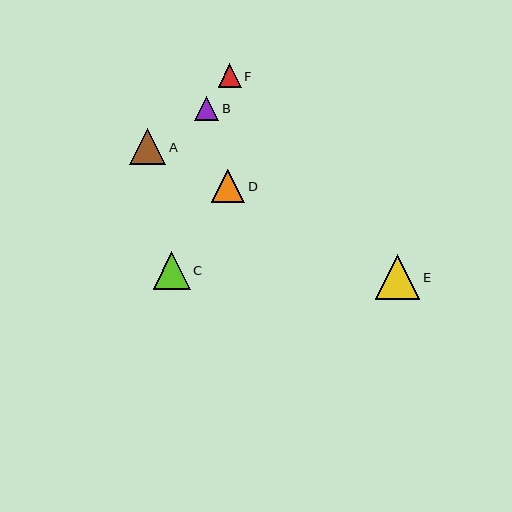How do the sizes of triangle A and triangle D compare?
Triangle A and triangle D are approximately the same size.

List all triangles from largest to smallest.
From largest to smallest: E, C, A, D, B, F.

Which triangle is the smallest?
Triangle F is the smallest with a size of approximately 23 pixels.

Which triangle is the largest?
Triangle E is the largest with a size of approximately 44 pixels.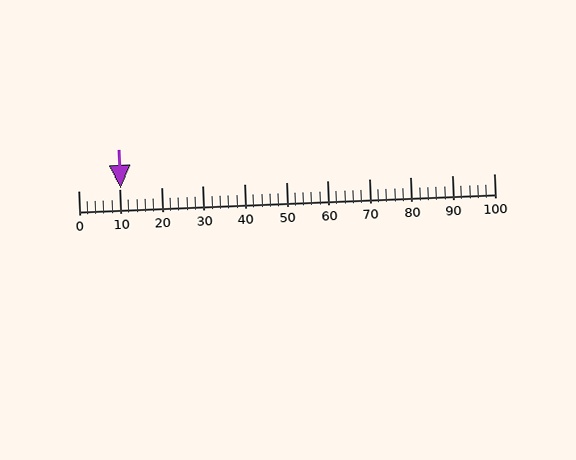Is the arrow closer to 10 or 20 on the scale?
The arrow is closer to 10.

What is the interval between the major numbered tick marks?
The major tick marks are spaced 10 units apart.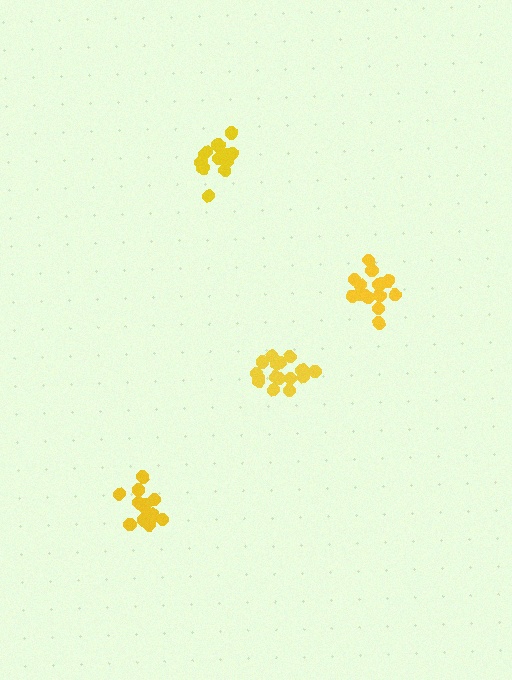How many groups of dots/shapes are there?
There are 4 groups.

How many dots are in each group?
Group 1: 14 dots, Group 2: 15 dots, Group 3: 16 dots, Group 4: 13 dots (58 total).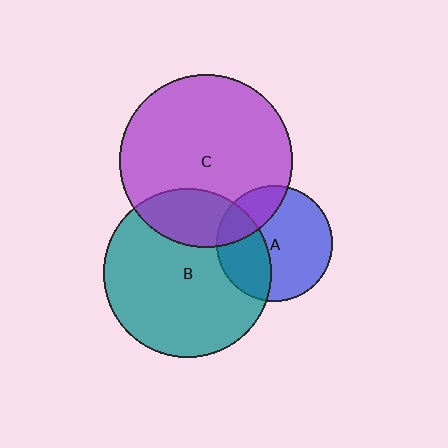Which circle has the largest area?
Circle C (purple).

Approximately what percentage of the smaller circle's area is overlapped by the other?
Approximately 20%.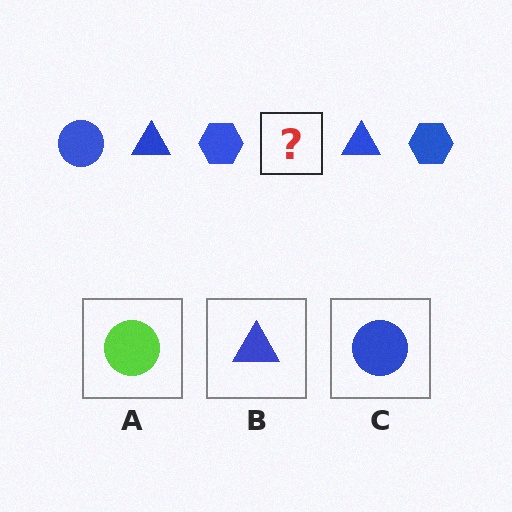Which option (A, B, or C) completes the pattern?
C.